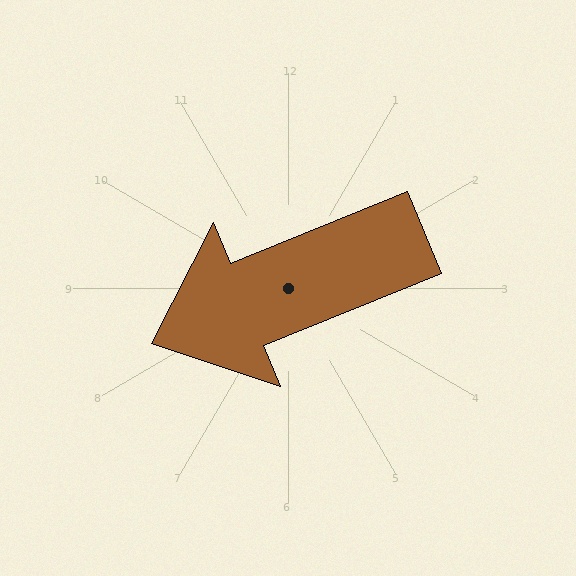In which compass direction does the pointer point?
West.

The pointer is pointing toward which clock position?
Roughly 8 o'clock.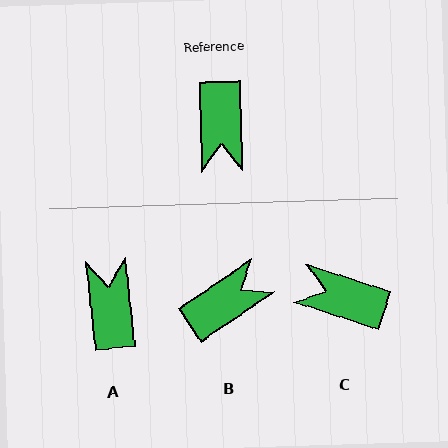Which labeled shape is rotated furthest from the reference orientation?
A, about 176 degrees away.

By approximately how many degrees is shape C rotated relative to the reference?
Approximately 110 degrees clockwise.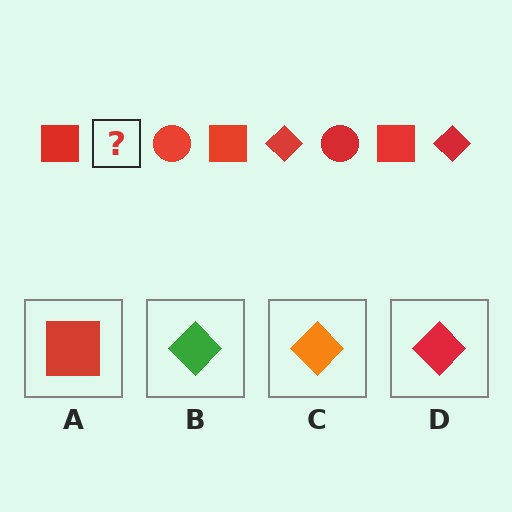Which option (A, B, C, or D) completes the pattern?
D.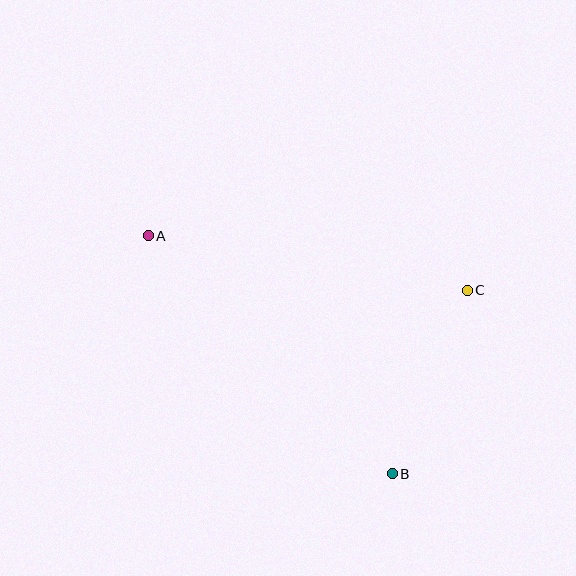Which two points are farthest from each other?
Points A and B are farthest from each other.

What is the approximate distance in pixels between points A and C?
The distance between A and C is approximately 323 pixels.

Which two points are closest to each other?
Points B and C are closest to each other.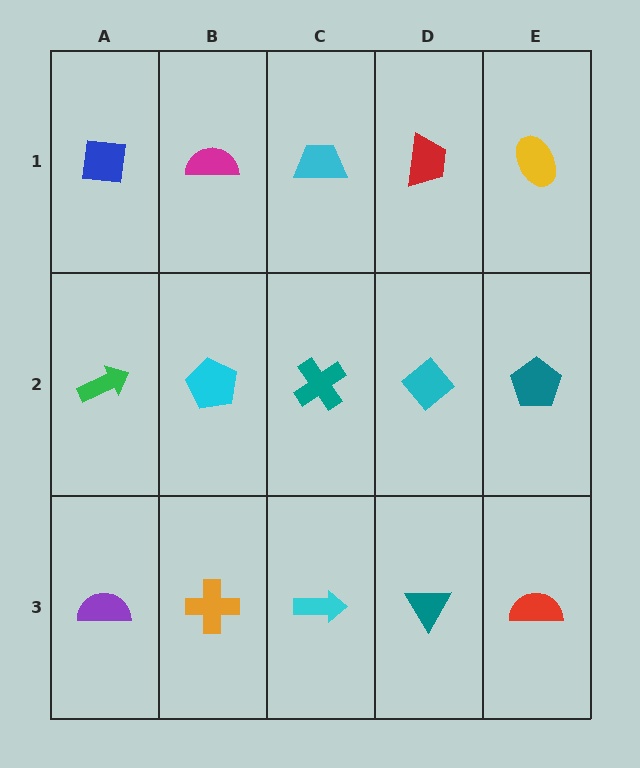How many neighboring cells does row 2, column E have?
3.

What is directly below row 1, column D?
A cyan diamond.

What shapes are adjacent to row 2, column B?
A magenta semicircle (row 1, column B), an orange cross (row 3, column B), a green arrow (row 2, column A), a teal cross (row 2, column C).